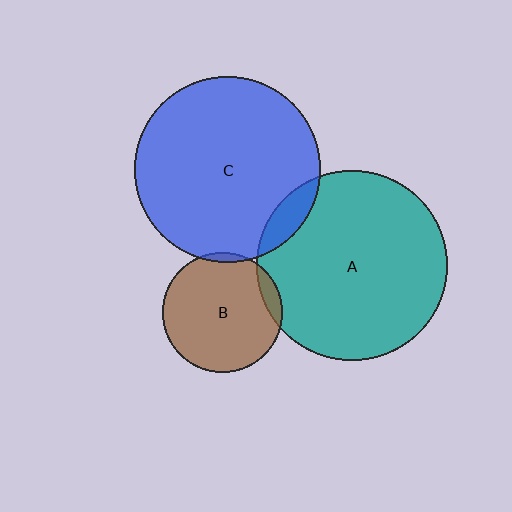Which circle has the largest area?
Circle A (teal).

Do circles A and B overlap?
Yes.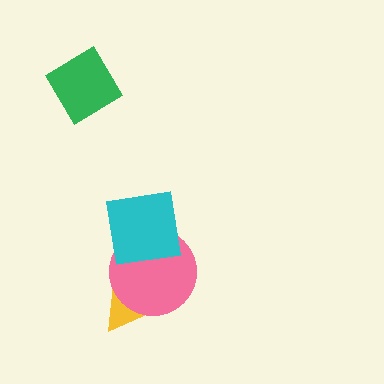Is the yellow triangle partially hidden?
Yes, it is partially covered by another shape.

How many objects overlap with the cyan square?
2 objects overlap with the cyan square.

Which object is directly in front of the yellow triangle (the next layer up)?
The pink circle is directly in front of the yellow triangle.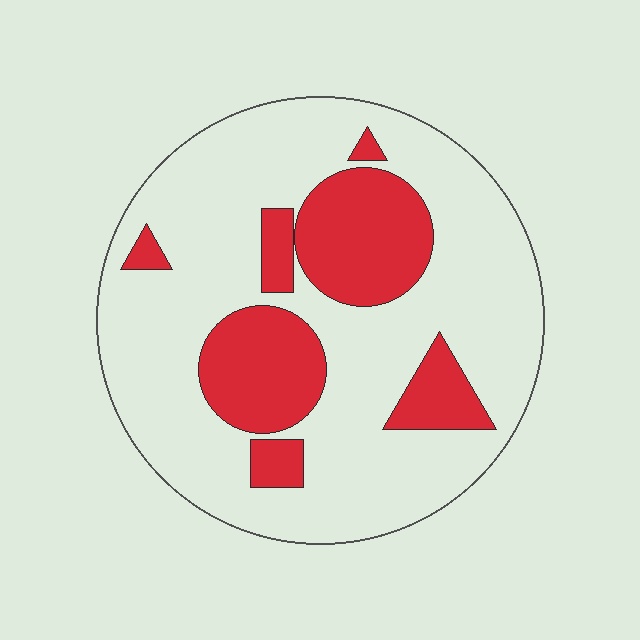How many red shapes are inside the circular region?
7.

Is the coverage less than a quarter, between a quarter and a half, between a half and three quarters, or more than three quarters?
Between a quarter and a half.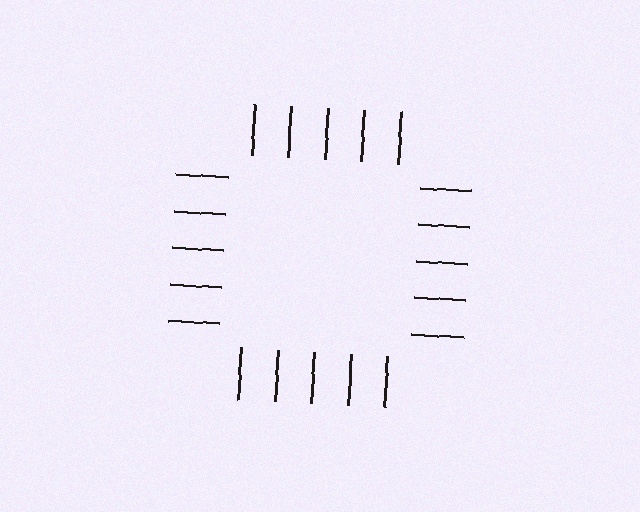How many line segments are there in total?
20 — 5 along each of the 4 edges.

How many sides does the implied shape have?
4 sides — the line-ends trace a square.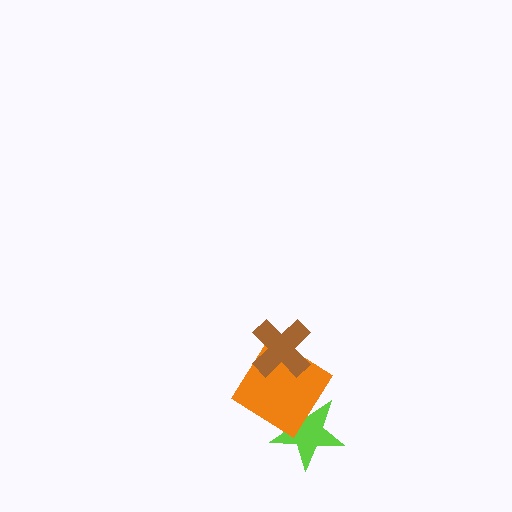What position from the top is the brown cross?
The brown cross is 1st from the top.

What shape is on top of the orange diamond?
The brown cross is on top of the orange diamond.